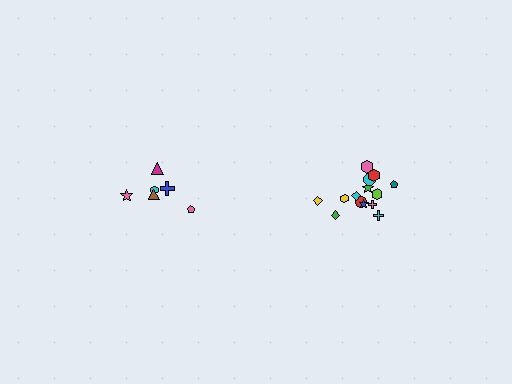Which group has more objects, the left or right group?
The right group.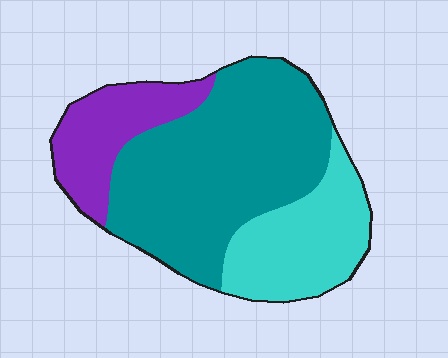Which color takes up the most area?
Teal, at roughly 55%.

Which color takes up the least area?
Purple, at roughly 20%.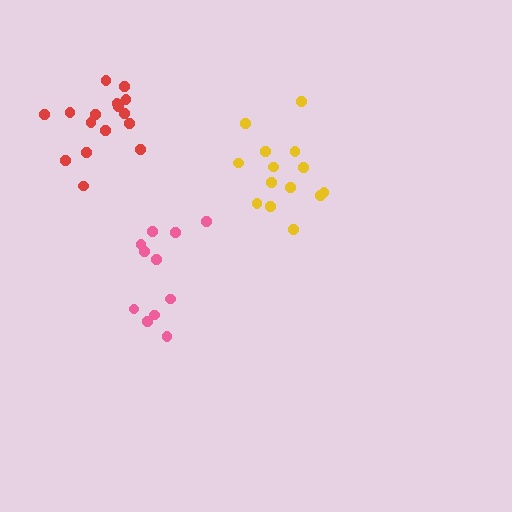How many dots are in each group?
Group 1: 11 dots, Group 2: 17 dots, Group 3: 14 dots (42 total).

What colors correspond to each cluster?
The clusters are colored: pink, red, yellow.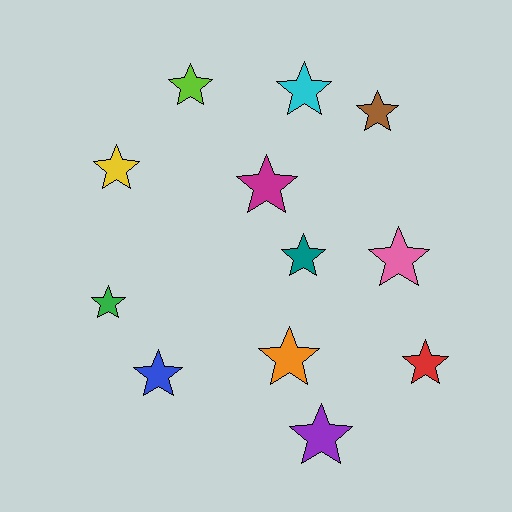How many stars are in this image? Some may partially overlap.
There are 12 stars.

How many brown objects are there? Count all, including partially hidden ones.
There is 1 brown object.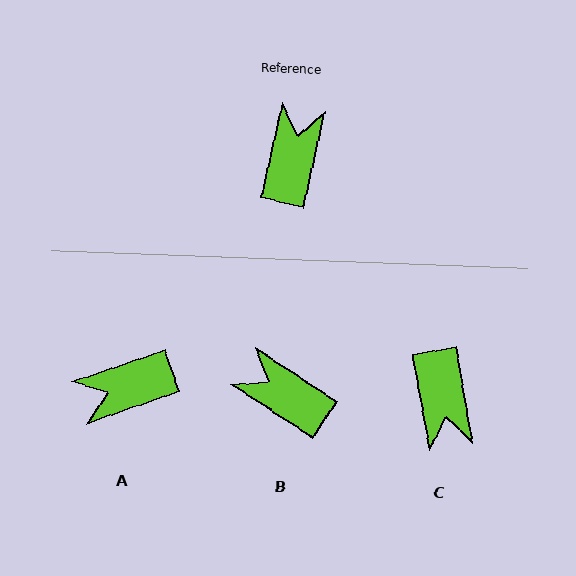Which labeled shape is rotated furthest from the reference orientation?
C, about 157 degrees away.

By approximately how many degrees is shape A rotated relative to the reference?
Approximately 122 degrees counter-clockwise.